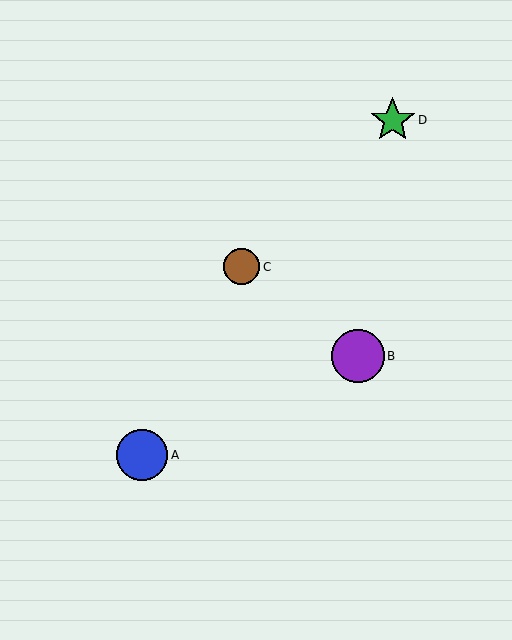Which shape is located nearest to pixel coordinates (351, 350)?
The purple circle (labeled B) at (358, 356) is nearest to that location.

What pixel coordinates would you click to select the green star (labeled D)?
Click at (393, 120) to select the green star D.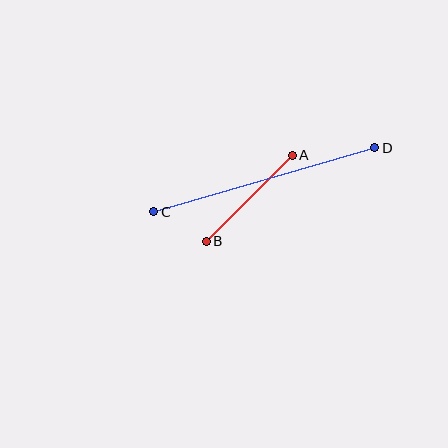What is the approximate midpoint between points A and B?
The midpoint is at approximately (249, 198) pixels.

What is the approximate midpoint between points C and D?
The midpoint is at approximately (264, 180) pixels.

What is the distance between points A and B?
The distance is approximately 121 pixels.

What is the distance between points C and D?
The distance is approximately 230 pixels.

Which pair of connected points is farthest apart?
Points C and D are farthest apart.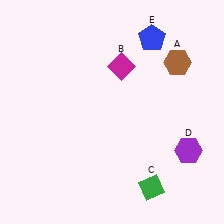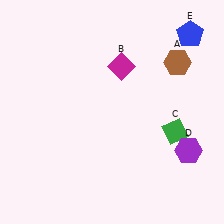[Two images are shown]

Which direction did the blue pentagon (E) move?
The blue pentagon (E) moved right.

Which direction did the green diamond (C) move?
The green diamond (C) moved up.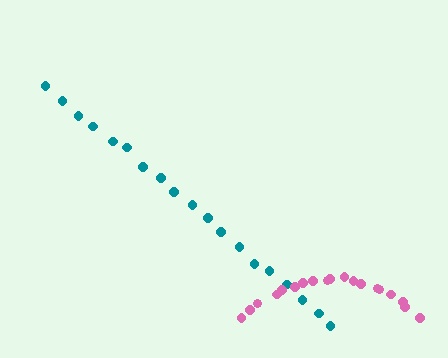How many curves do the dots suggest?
There are 2 distinct paths.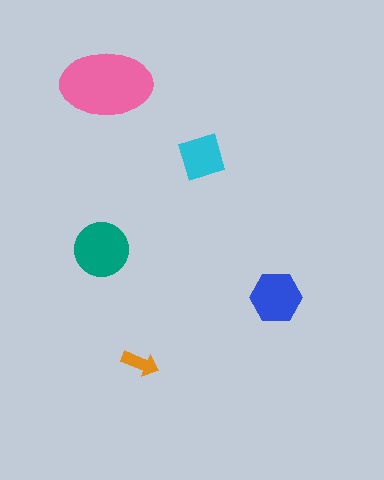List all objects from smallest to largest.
The orange arrow, the cyan square, the blue hexagon, the teal circle, the pink ellipse.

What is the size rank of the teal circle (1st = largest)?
2nd.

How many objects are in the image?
There are 5 objects in the image.